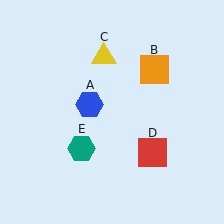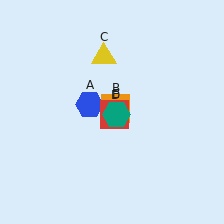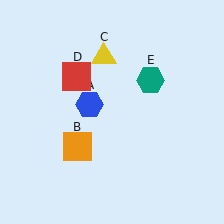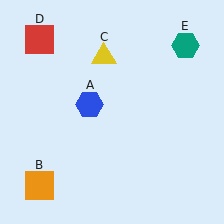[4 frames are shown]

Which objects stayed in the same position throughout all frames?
Blue hexagon (object A) and yellow triangle (object C) remained stationary.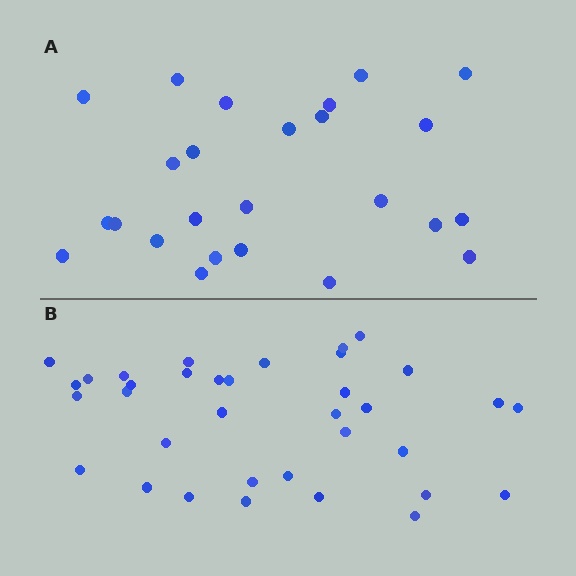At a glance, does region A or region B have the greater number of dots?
Region B (the bottom region) has more dots.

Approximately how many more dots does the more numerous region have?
Region B has roughly 10 or so more dots than region A.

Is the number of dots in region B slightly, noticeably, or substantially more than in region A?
Region B has noticeably more, but not dramatically so. The ratio is roughly 1.4 to 1.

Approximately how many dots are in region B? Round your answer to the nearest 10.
About 40 dots. (The exact count is 35, which rounds to 40.)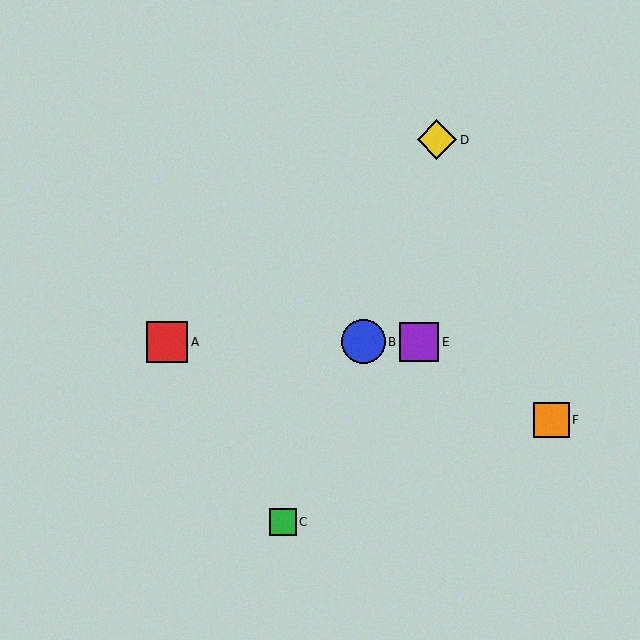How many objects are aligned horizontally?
3 objects (A, B, E) are aligned horizontally.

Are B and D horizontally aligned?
No, B is at y≈342 and D is at y≈140.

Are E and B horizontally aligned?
Yes, both are at y≈342.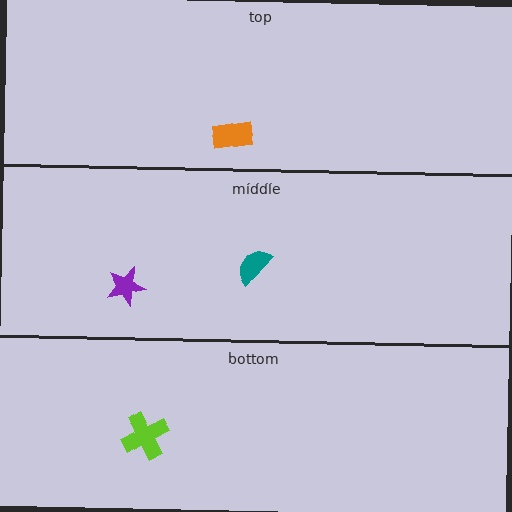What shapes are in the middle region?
The teal semicircle, the purple star.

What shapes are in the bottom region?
The lime cross.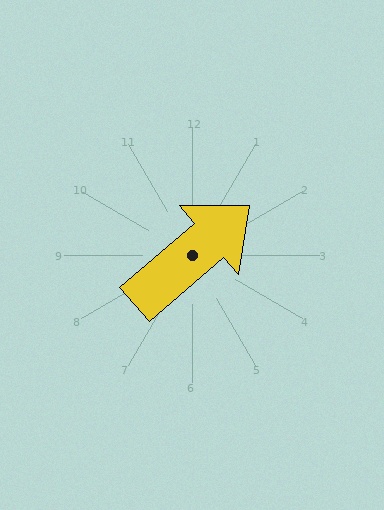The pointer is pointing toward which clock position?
Roughly 2 o'clock.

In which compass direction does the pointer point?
Northeast.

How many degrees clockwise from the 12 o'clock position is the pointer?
Approximately 49 degrees.